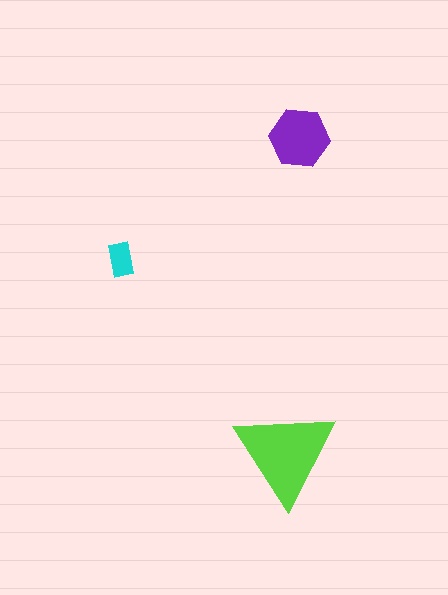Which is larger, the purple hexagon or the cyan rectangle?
The purple hexagon.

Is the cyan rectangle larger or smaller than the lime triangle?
Smaller.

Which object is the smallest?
The cyan rectangle.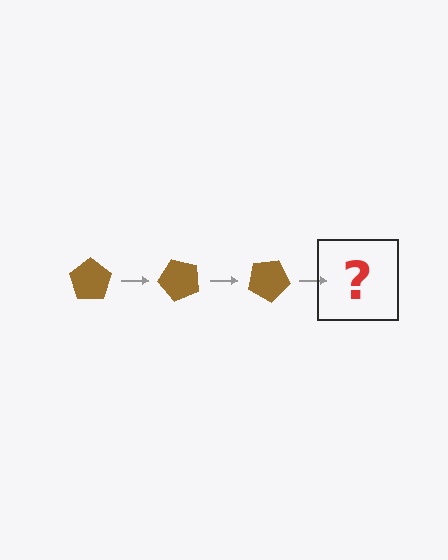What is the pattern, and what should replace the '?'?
The pattern is that the pentagon rotates 50 degrees each step. The '?' should be a brown pentagon rotated 150 degrees.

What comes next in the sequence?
The next element should be a brown pentagon rotated 150 degrees.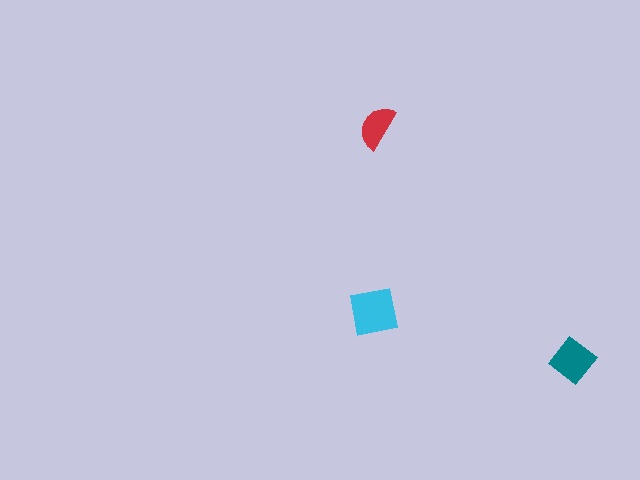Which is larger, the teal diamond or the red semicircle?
The teal diamond.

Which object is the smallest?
The red semicircle.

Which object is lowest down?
The teal diamond is bottommost.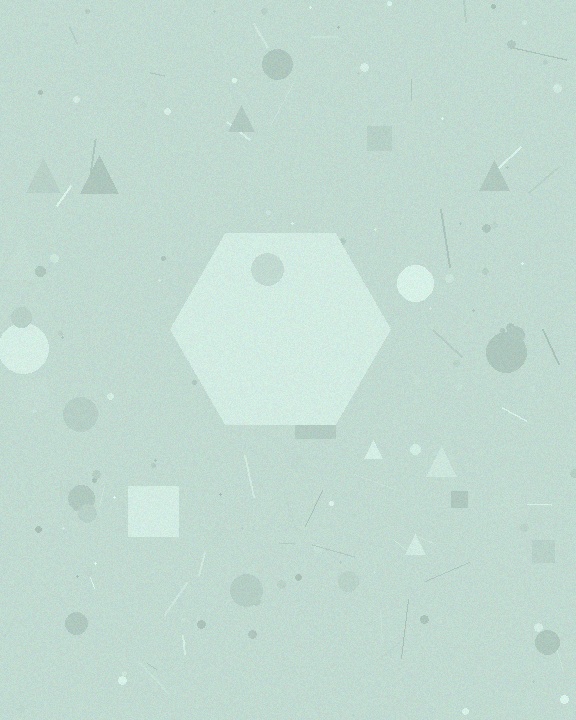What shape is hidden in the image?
A hexagon is hidden in the image.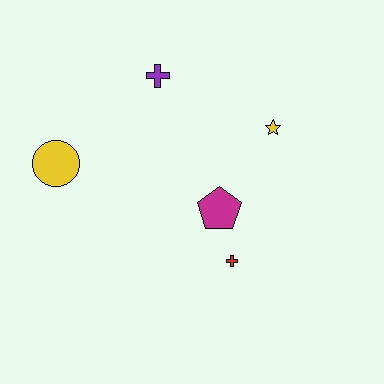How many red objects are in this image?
There is 1 red object.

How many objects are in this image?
There are 5 objects.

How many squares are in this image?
There are no squares.